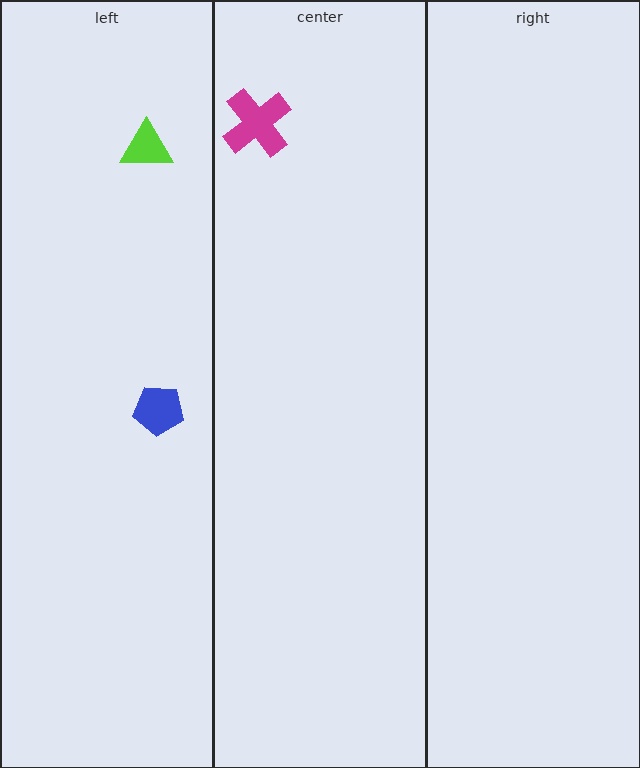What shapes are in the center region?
The magenta cross.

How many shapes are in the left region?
2.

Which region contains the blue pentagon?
The left region.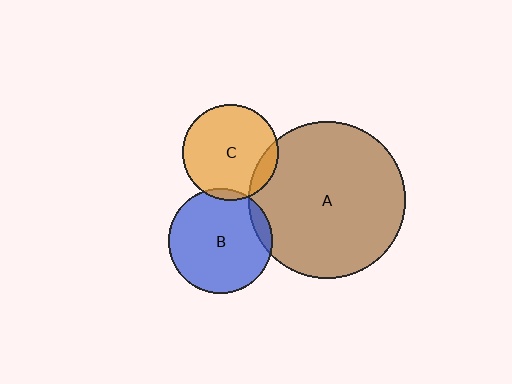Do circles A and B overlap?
Yes.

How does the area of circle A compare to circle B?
Approximately 2.2 times.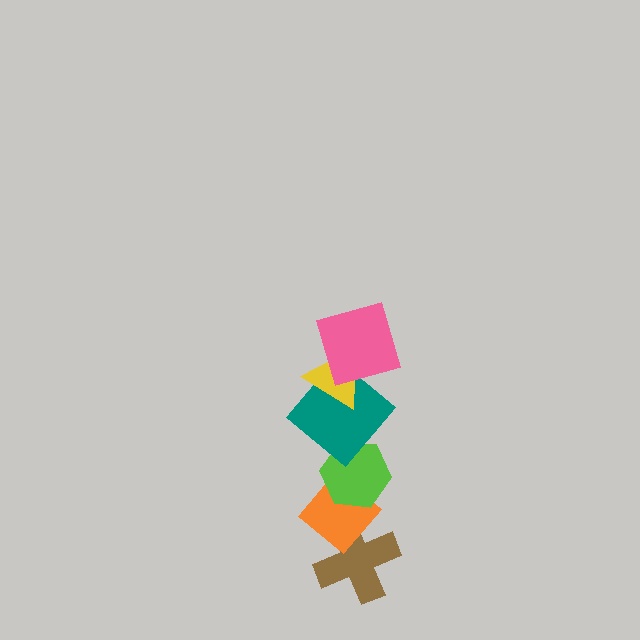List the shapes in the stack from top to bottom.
From top to bottom: the pink square, the yellow triangle, the teal diamond, the lime hexagon, the orange diamond, the brown cross.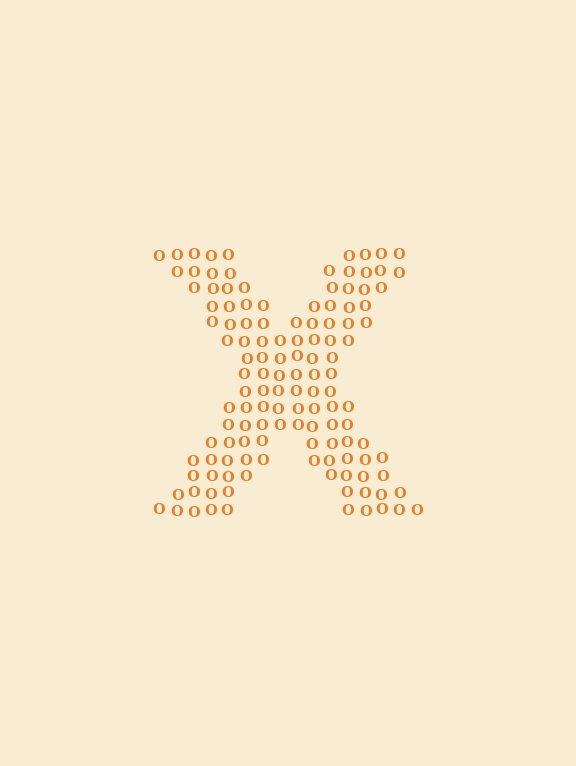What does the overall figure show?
The overall figure shows the letter X.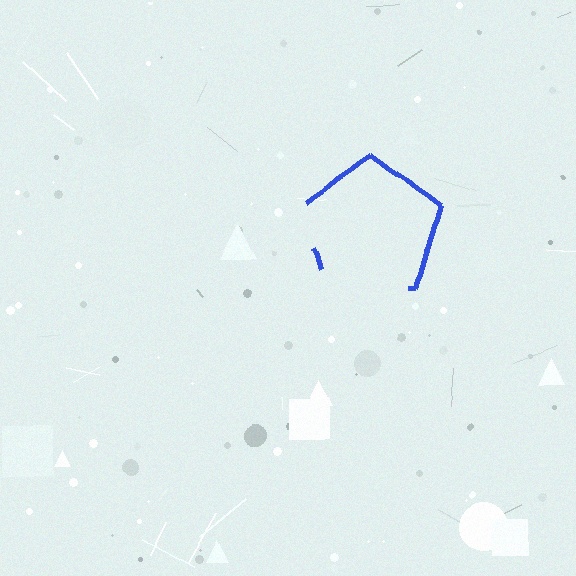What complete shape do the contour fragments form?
The contour fragments form a pentagon.